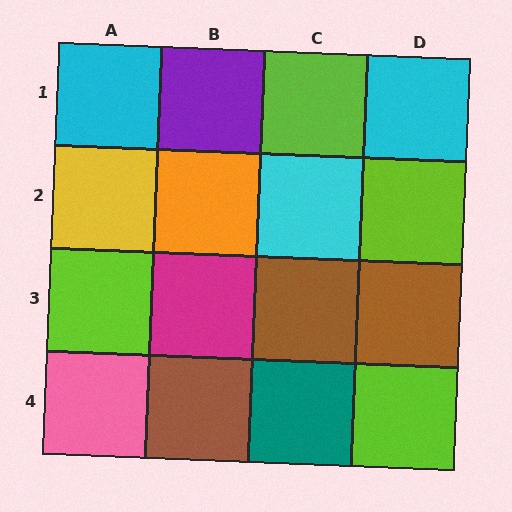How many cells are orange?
1 cell is orange.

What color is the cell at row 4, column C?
Teal.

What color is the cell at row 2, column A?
Yellow.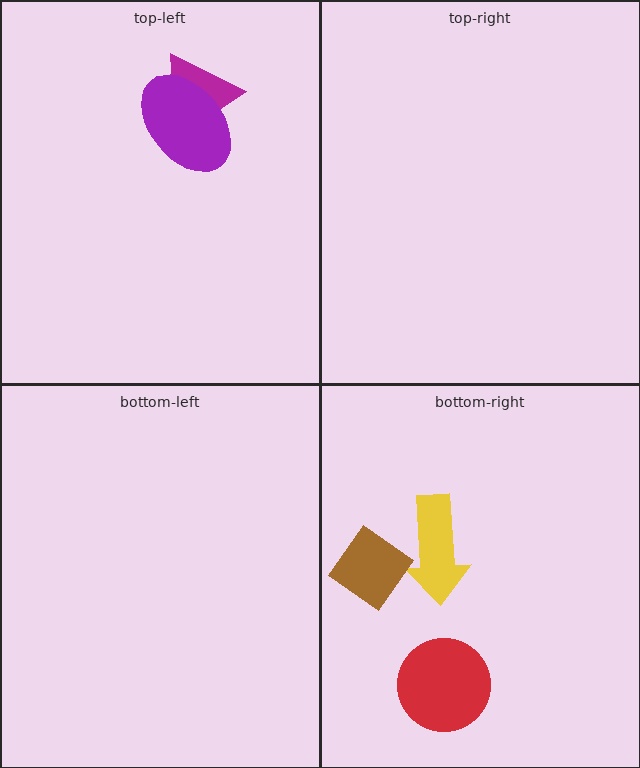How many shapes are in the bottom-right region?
3.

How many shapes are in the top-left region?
2.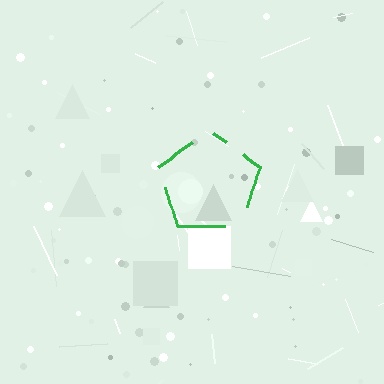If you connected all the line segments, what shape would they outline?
They would outline a pentagon.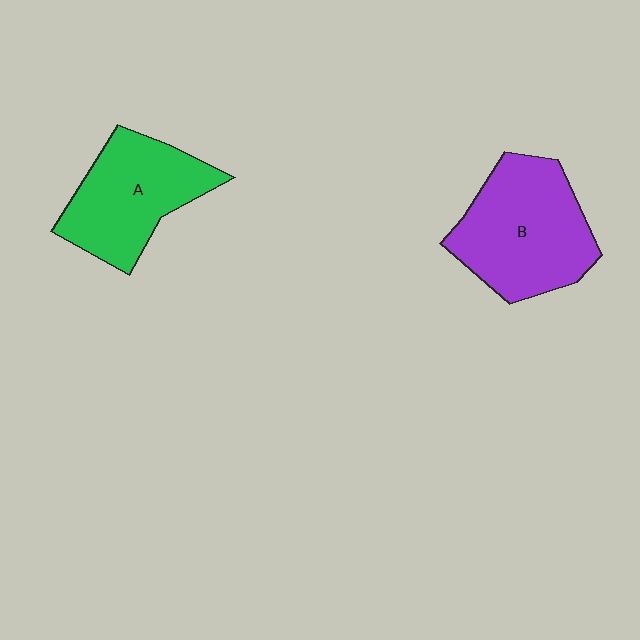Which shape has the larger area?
Shape B (purple).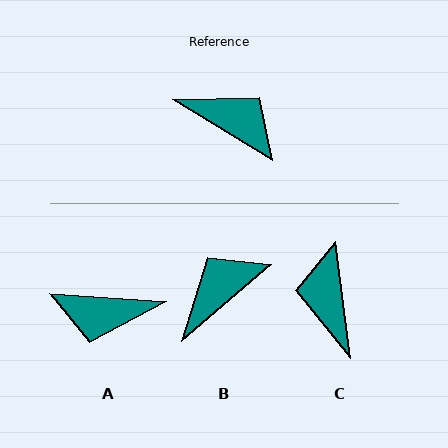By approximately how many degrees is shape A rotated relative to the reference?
Approximately 153 degrees clockwise.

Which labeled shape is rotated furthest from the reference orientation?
A, about 153 degrees away.